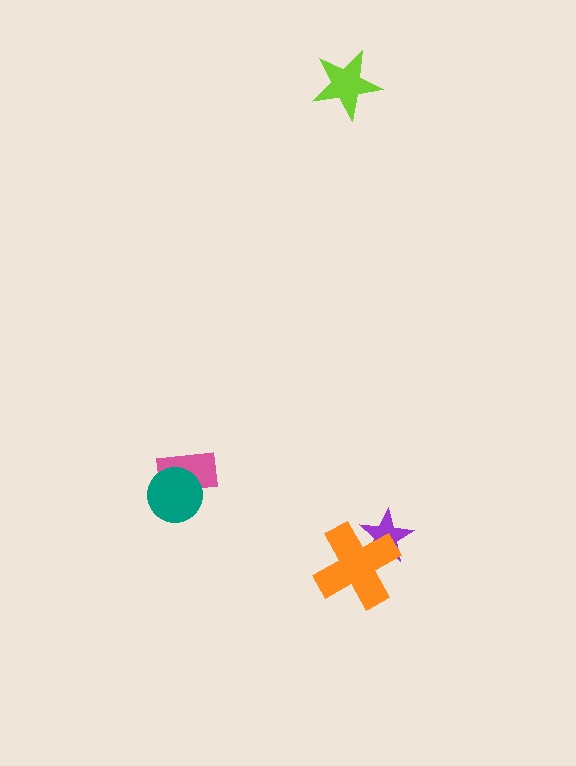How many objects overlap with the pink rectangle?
1 object overlaps with the pink rectangle.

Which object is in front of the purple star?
The orange cross is in front of the purple star.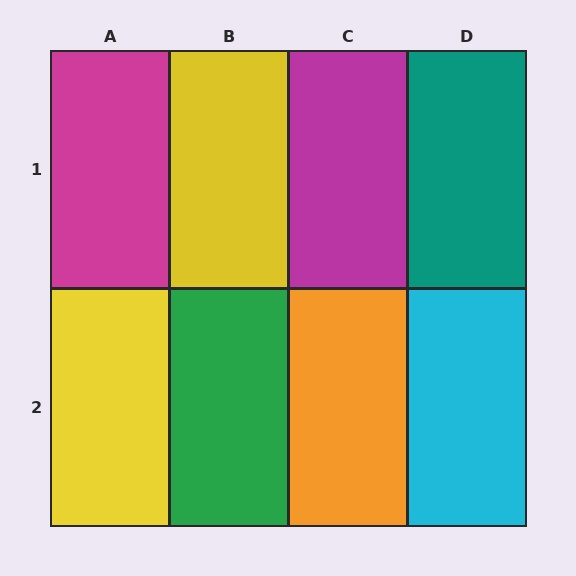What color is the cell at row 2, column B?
Green.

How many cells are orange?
1 cell is orange.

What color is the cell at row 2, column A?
Yellow.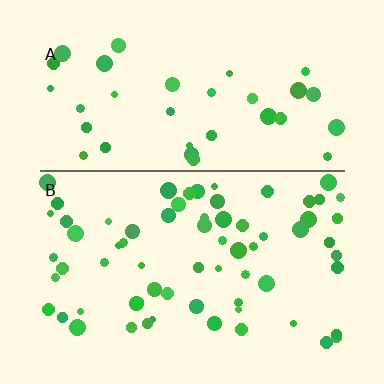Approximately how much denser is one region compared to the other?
Approximately 1.8× — region B over region A.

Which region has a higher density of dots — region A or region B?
B (the bottom).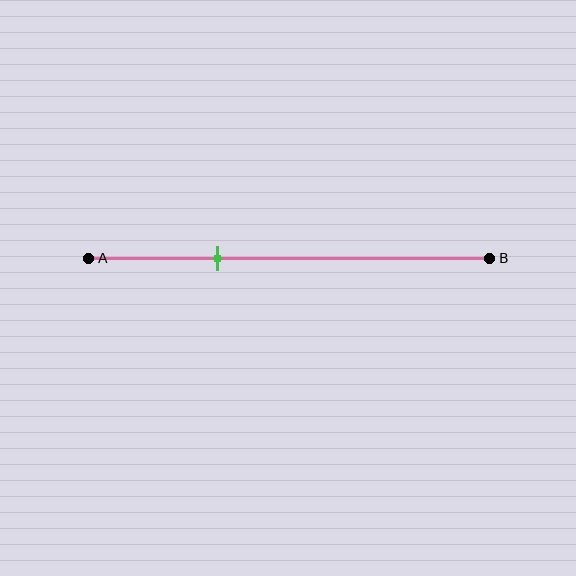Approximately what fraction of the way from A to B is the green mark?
The green mark is approximately 30% of the way from A to B.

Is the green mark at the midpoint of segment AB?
No, the mark is at about 30% from A, not at the 50% midpoint.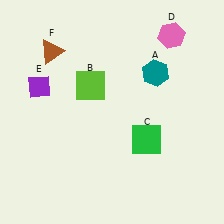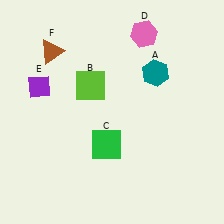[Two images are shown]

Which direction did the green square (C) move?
The green square (C) moved left.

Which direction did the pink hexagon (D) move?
The pink hexagon (D) moved left.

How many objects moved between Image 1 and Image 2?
2 objects moved between the two images.